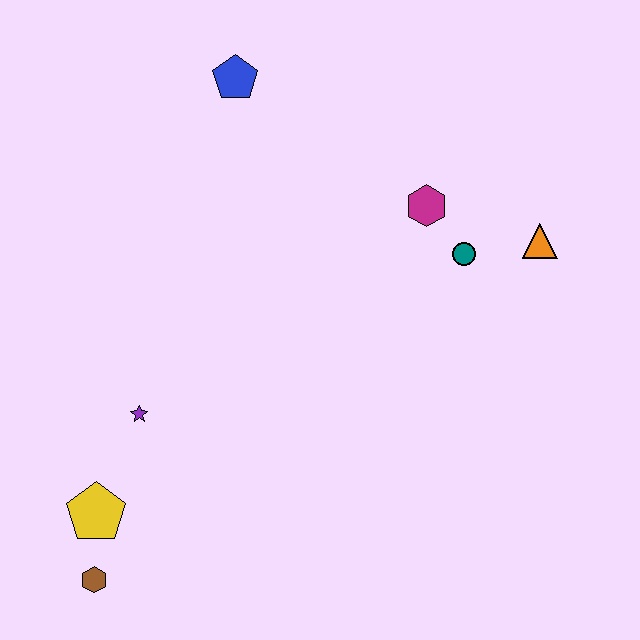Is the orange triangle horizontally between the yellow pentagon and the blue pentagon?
No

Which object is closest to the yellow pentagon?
The brown hexagon is closest to the yellow pentagon.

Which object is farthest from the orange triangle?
The brown hexagon is farthest from the orange triangle.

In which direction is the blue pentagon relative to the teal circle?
The blue pentagon is to the left of the teal circle.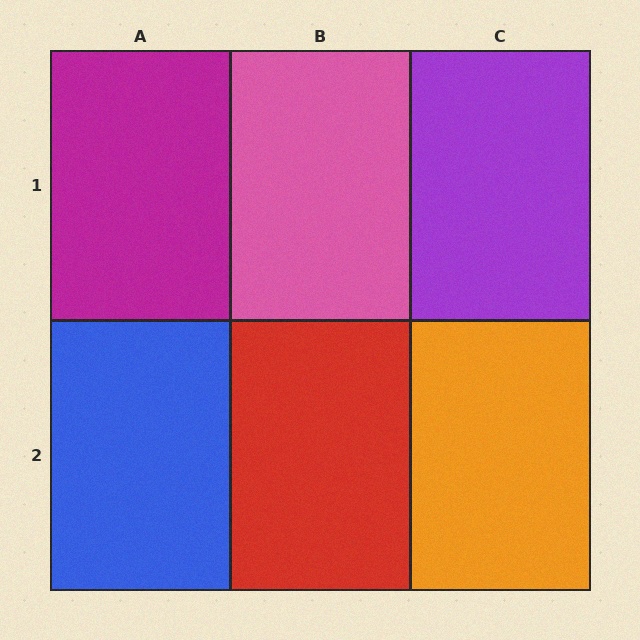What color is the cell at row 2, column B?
Red.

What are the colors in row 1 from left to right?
Magenta, pink, purple.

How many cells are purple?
1 cell is purple.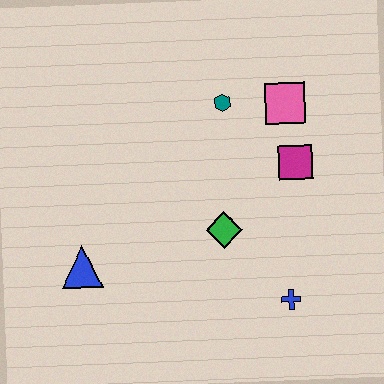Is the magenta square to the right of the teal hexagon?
Yes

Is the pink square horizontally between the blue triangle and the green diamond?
No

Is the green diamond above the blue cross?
Yes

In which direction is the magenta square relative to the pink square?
The magenta square is below the pink square.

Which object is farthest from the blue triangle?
The pink square is farthest from the blue triangle.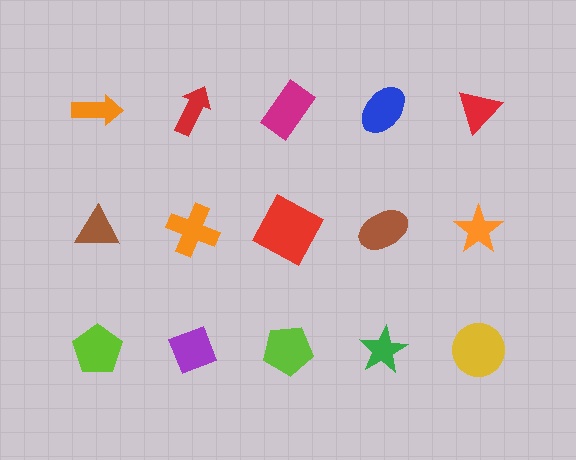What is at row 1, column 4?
A blue ellipse.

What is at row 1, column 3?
A magenta rectangle.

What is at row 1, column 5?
A red triangle.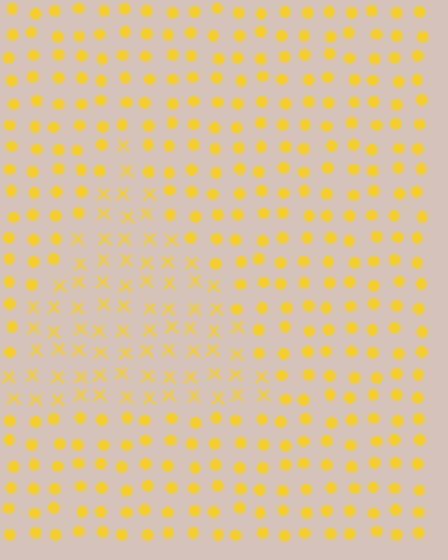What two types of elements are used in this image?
The image uses X marks inside the triangle region and circles outside it.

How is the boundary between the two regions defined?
The boundary is defined by a change in element shape: X marks inside vs. circles outside. All elements share the same color and spacing.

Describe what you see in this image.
The image is filled with small yellow elements arranged in a uniform grid. A triangle-shaped region contains X marks, while the surrounding area contains circles. The boundary is defined purely by the change in element shape.